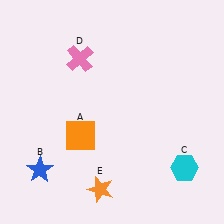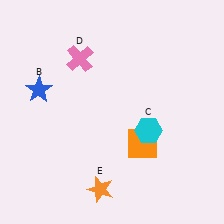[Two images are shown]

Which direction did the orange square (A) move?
The orange square (A) moved right.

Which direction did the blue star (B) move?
The blue star (B) moved up.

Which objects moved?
The objects that moved are: the orange square (A), the blue star (B), the cyan hexagon (C).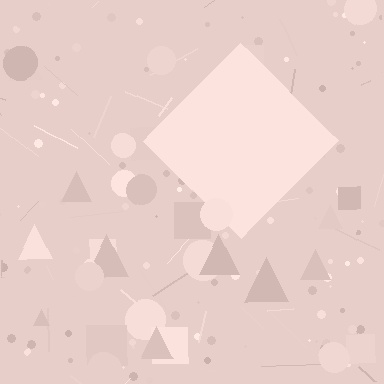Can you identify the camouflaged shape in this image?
The camouflaged shape is a diamond.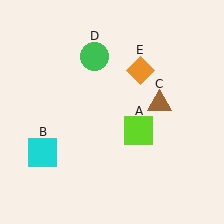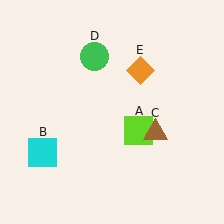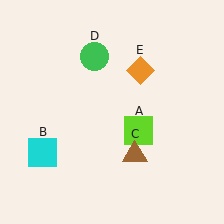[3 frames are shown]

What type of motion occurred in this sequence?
The brown triangle (object C) rotated clockwise around the center of the scene.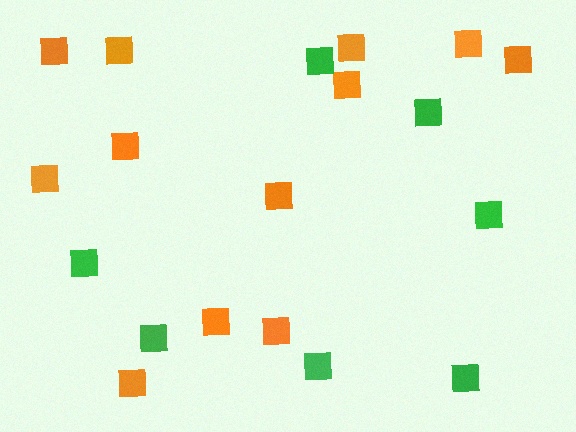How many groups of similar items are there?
There are 2 groups: one group of orange squares (12) and one group of green squares (7).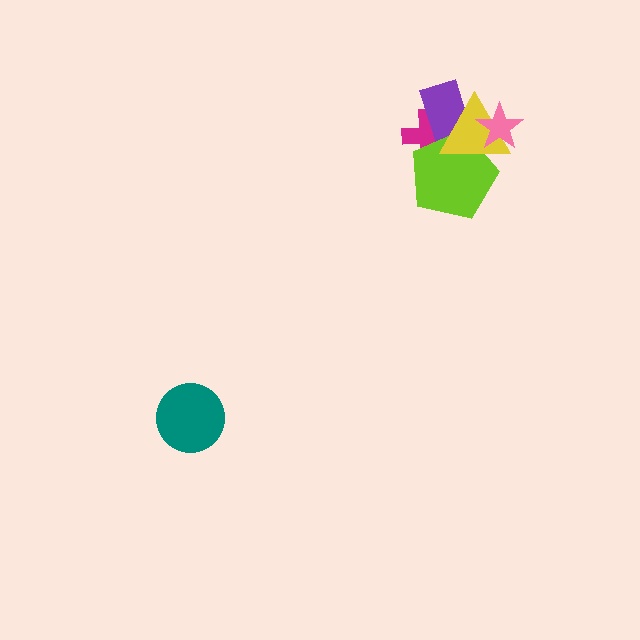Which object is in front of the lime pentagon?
The yellow triangle is in front of the lime pentagon.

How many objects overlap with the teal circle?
0 objects overlap with the teal circle.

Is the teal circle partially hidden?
No, no other shape covers it.